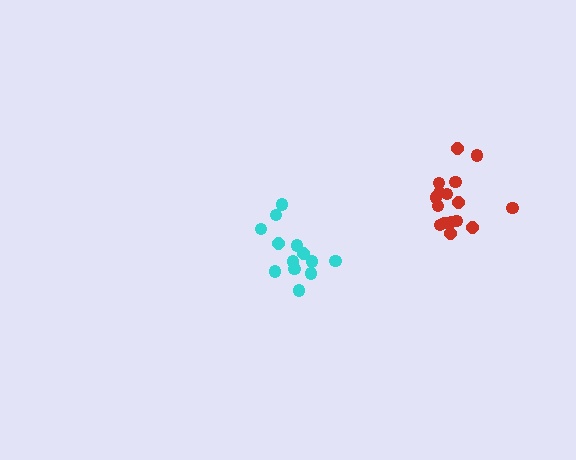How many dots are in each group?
Group 1: 16 dots, Group 2: 13 dots (29 total).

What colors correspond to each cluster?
The clusters are colored: red, cyan.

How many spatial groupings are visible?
There are 2 spatial groupings.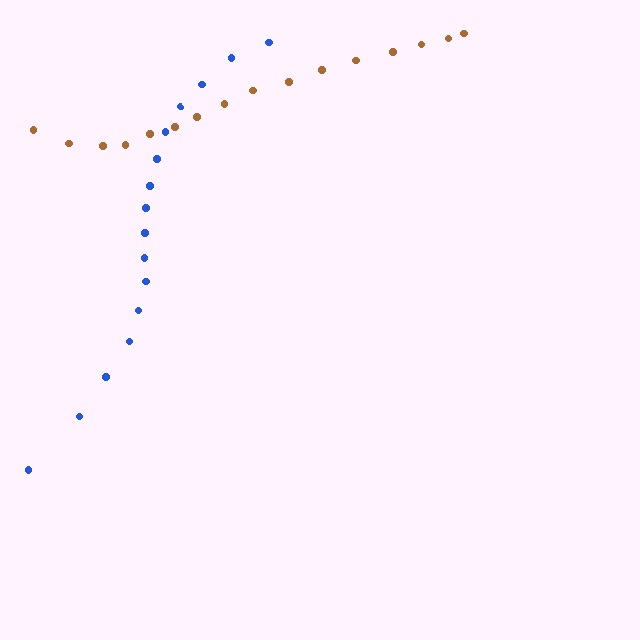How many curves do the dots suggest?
There are 2 distinct paths.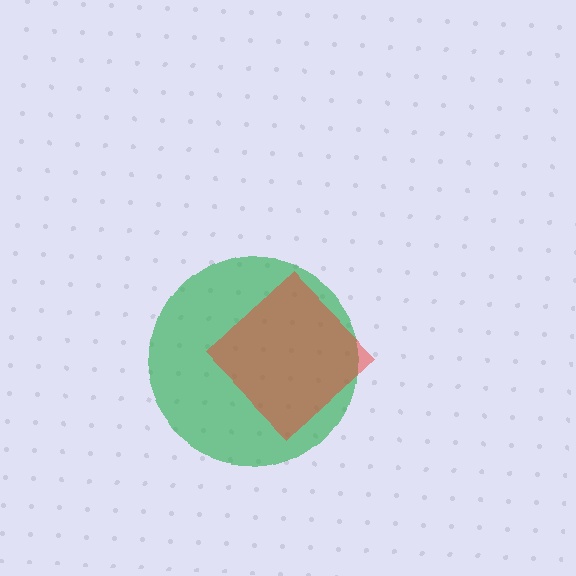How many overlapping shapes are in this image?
There are 2 overlapping shapes in the image.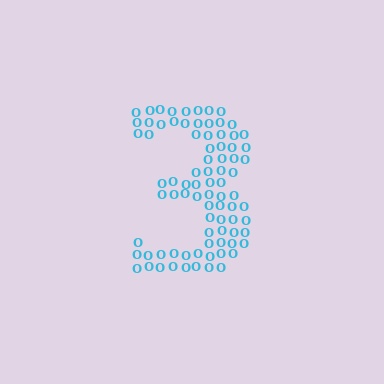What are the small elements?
The small elements are letter O's.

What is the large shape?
The large shape is the digit 3.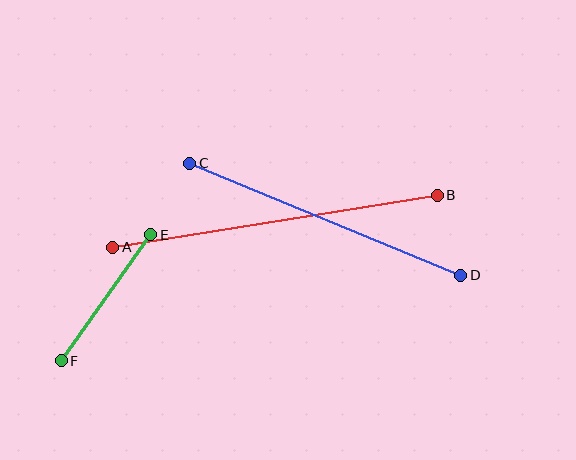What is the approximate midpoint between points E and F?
The midpoint is at approximately (106, 298) pixels.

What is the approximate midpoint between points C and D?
The midpoint is at approximately (325, 219) pixels.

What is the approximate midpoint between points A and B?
The midpoint is at approximately (275, 221) pixels.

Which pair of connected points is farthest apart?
Points A and B are farthest apart.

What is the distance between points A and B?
The distance is approximately 328 pixels.